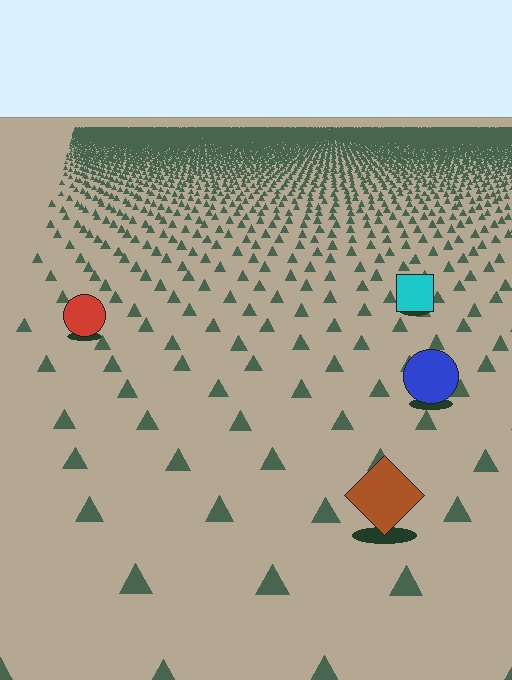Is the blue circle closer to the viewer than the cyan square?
Yes. The blue circle is closer — you can tell from the texture gradient: the ground texture is coarser near it.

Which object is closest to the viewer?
The brown diamond is closest. The texture marks near it are larger and more spread out.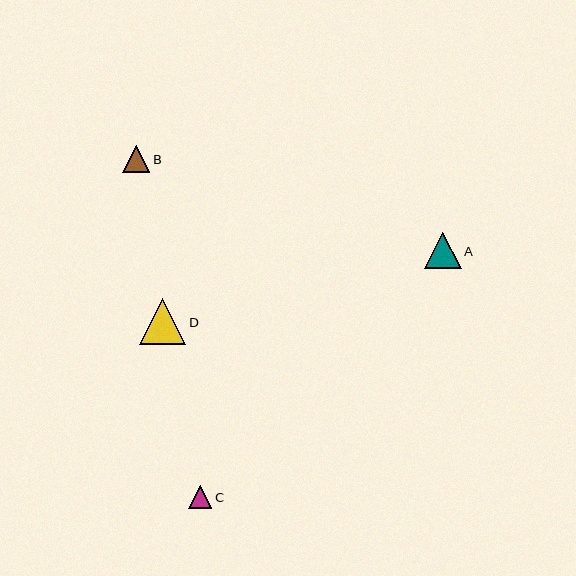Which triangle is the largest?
Triangle D is the largest with a size of approximately 46 pixels.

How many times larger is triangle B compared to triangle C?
Triangle B is approximately 1.2 times the size of triangle C.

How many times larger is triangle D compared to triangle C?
Triangle D is approximately 2.0 times the size of triangle C.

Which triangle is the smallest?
Triangle C is the smallest with a size of approximately 23 pixels.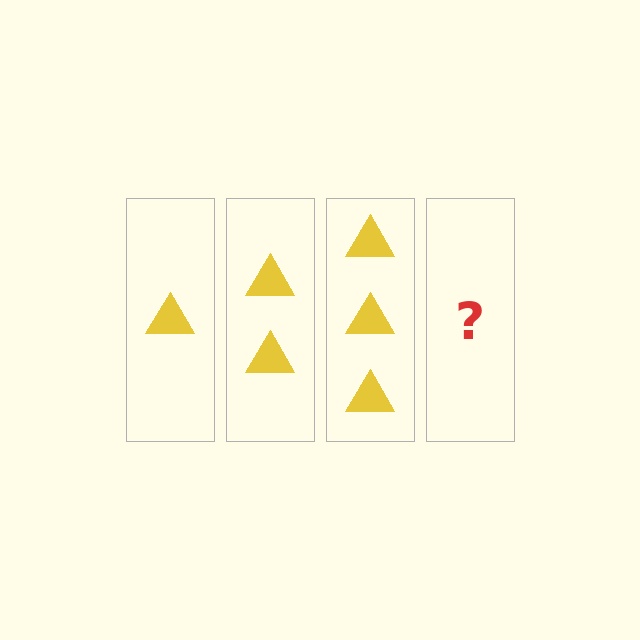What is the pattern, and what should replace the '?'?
The pattern is that each step adds one more triangle. The '?' should be 4 triangles.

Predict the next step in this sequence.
The next step is 4 triangles.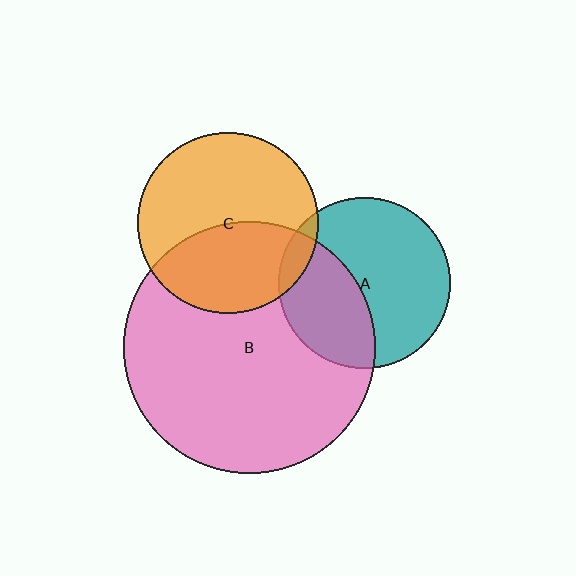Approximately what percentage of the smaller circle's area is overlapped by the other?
Approximately 40%.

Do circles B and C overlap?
Yes.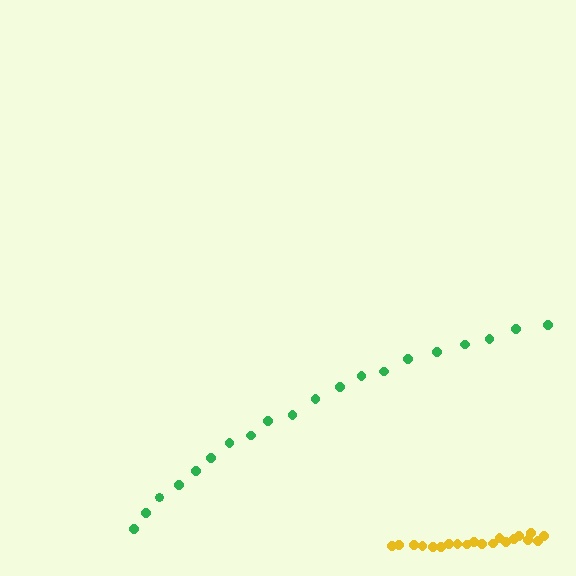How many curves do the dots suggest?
There are 2 distinct paths.